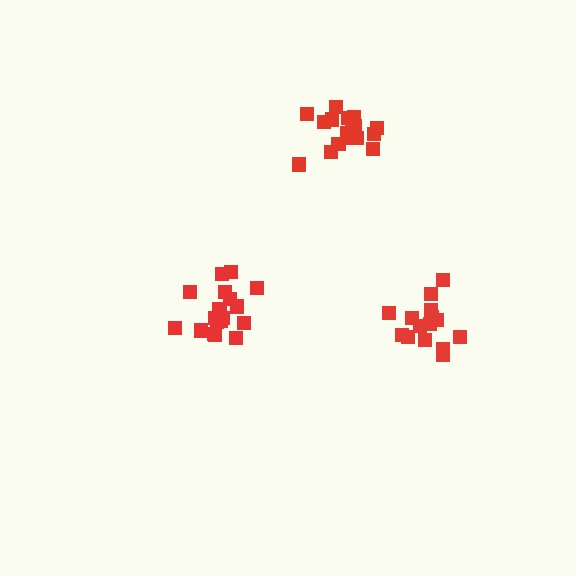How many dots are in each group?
Group 1: 18 dots, Group 2: 15 dots, Group 3: 17 dots (50 total).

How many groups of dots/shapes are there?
There are 3 groups.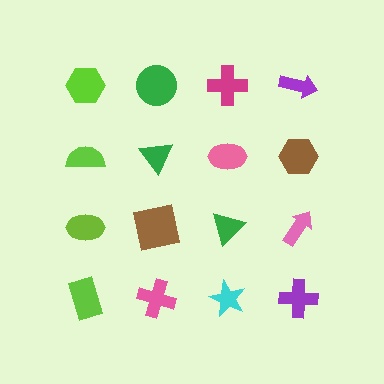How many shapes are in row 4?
4 shapes.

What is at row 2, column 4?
A brown hexagon.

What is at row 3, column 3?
A green triangle.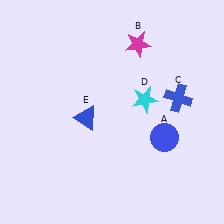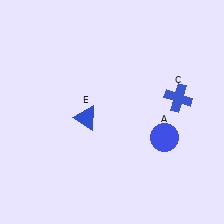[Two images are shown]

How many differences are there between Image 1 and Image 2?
There are 2 differences between the two images.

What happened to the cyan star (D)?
The cyan star (D) was removed in Image 2. It was in the top-right area of Image 1.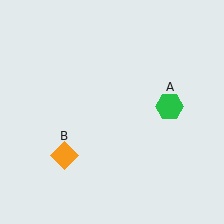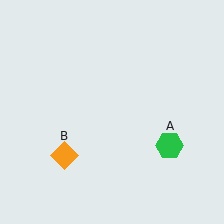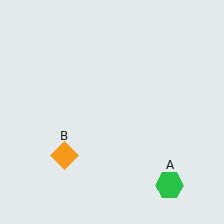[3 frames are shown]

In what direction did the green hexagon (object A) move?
The green hexagon (object A) moved down.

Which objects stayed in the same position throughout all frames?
Orange diamond (object B) remained stationary.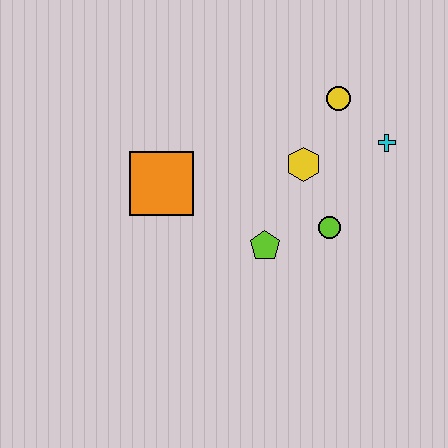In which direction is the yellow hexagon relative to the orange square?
The yellow hexagon is to the right of the orange square.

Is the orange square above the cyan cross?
No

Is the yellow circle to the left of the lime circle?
No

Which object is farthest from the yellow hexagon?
The orange square is farthest from the yellow hexagon.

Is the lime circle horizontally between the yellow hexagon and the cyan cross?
Yes